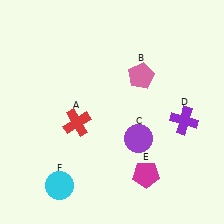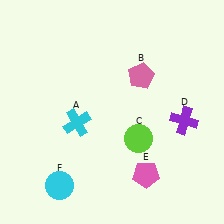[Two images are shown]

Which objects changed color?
A changed from red to cyan. C changed from purple to lime. E changed from magenta to pink.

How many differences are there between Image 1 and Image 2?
There are 3 differences between the two images.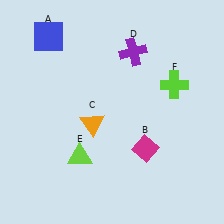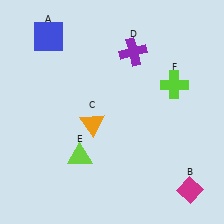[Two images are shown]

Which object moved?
The magenta diamond (B) moved right.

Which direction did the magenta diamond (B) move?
The magenta diamond (B) moved right.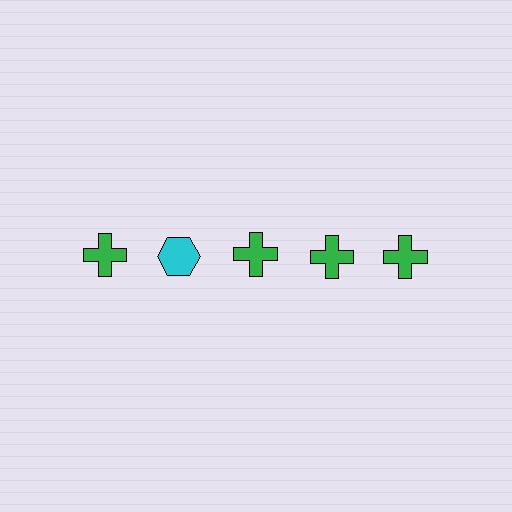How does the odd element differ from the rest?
It differs in both color (cyan instead of green) and shape (hexagon instead of cross).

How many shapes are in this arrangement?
There are 5 shapes arranged in a grid pattern.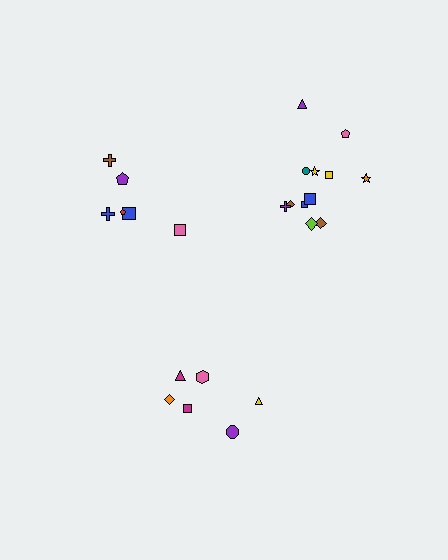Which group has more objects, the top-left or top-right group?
The top-right group.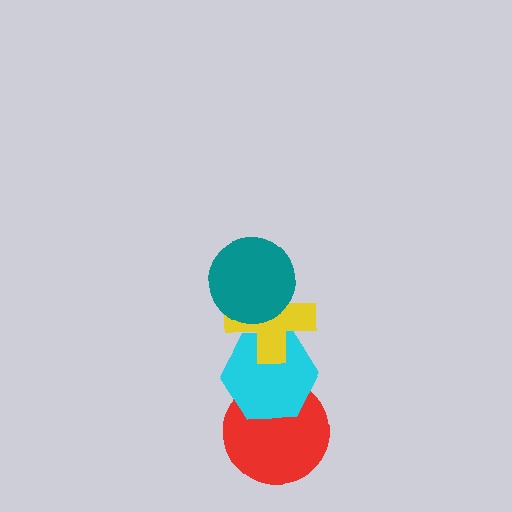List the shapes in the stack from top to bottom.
From top to bottom: the teal circle, the yellow cross, the cyan hexagon, the red circle.